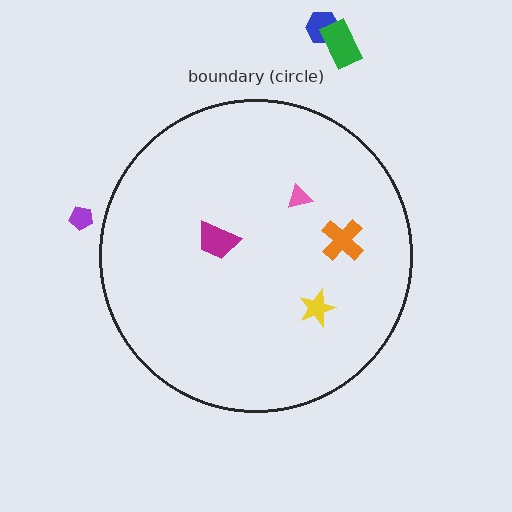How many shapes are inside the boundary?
4 inside, 3 outside.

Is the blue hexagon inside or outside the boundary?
Outside.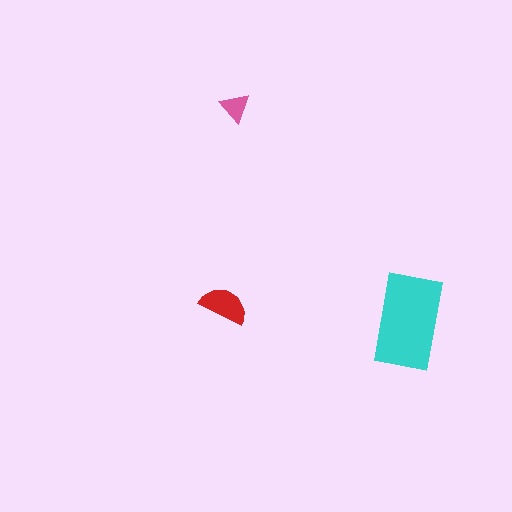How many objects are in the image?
There are 3 objects in the image.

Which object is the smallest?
The pink triangle.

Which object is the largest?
The cyan rectangle.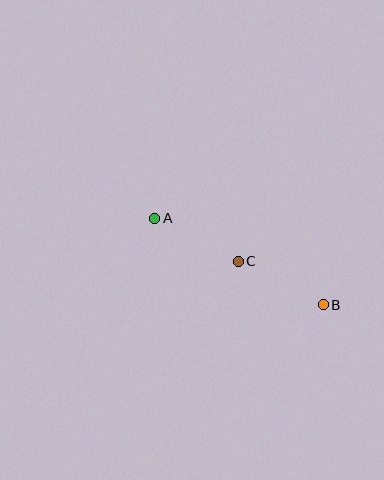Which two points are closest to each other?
Points A and C are closest to each other.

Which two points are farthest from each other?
Points A and B are farthest from each other.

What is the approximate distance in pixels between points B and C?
The distance between B and C is approximately 96 pixels.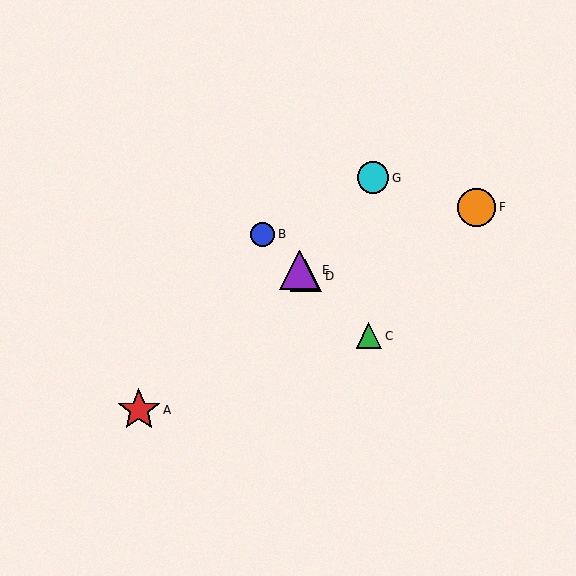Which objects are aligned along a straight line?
Objects B, C, D, E are aligned along a straight line.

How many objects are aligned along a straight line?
4 objects (B, C, D, E) are aligned along a straight line.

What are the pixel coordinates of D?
Object D is at (306, 276).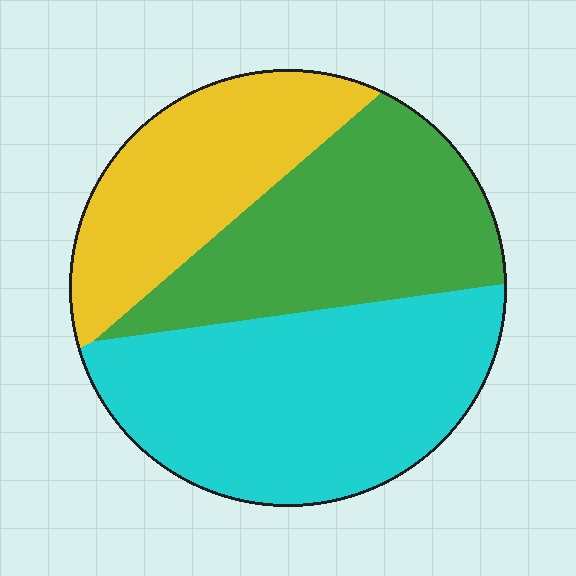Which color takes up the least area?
Yellow, at roughly 25%.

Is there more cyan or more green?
Cyan.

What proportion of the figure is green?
Green takes up between a sixth and a third of the figure.